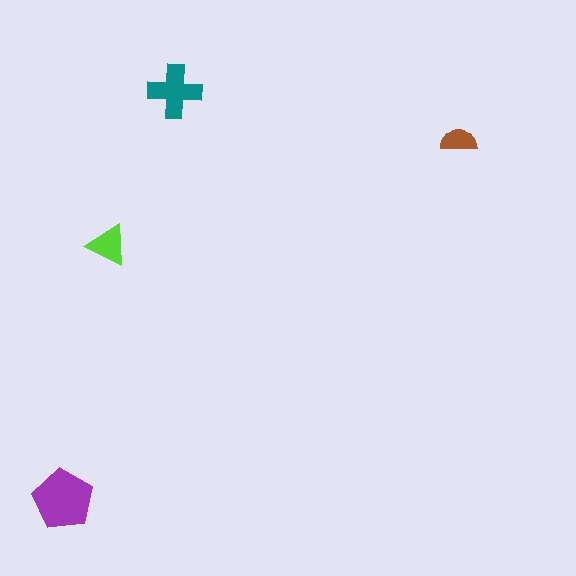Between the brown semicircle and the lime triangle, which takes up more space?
The lime triangle.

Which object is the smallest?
The brown semicircle.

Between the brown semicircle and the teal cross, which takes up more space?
The teal cross.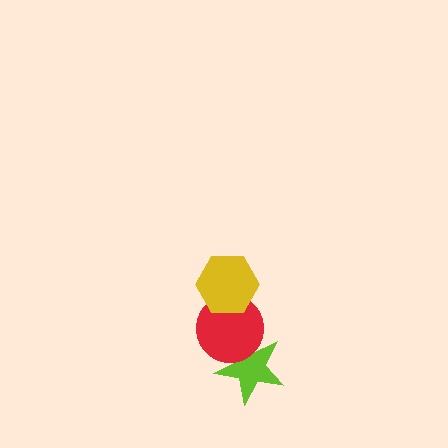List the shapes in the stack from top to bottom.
From top to bottom: the yellow hexagon, the red circle, the lime star.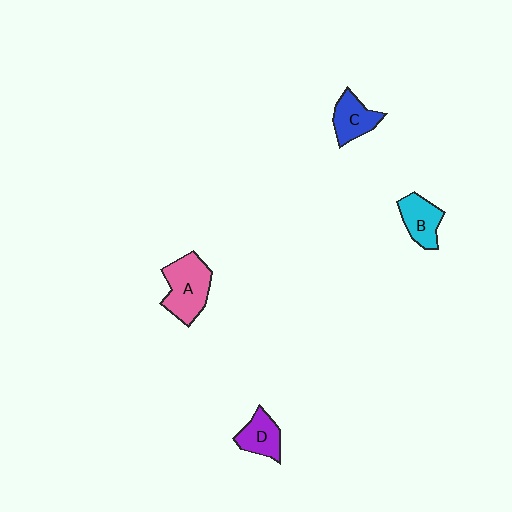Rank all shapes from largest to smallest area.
From largest to smallest: A (pink), B (cyan), C (blue), D (purple).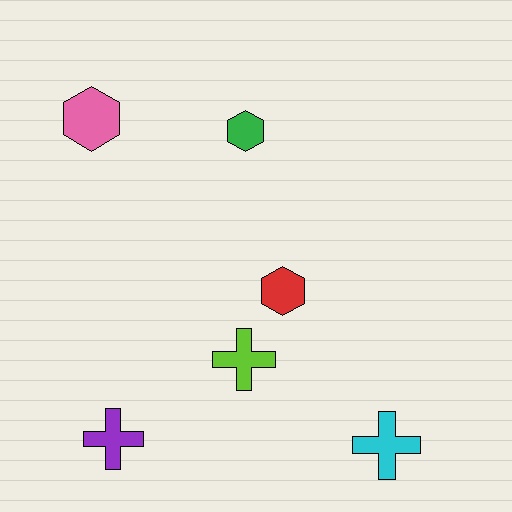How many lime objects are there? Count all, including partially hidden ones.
There is 1 lime object.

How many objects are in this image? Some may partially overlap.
There are 6 objects.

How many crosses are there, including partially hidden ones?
There are 3 crosses.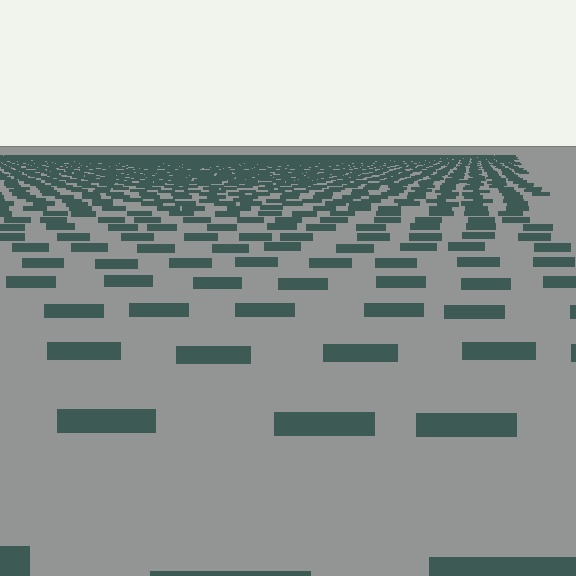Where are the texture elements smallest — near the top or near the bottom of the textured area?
Near the top.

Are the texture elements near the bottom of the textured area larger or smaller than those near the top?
Larger. Near the bottom, elements are closer to the viewer and appear at a bigger on-screen size.